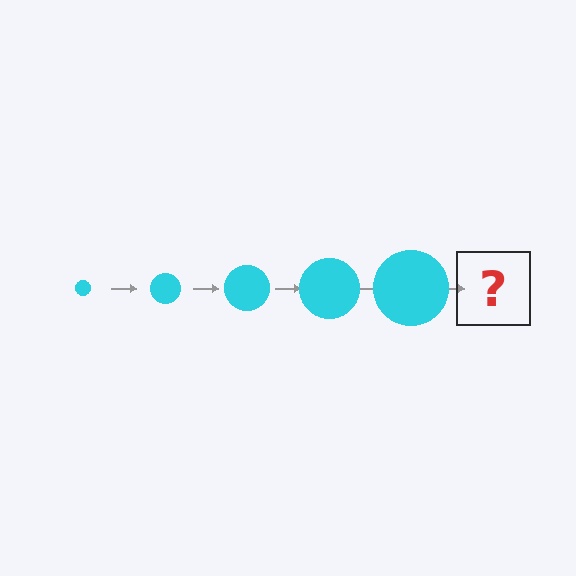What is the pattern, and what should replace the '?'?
The pattern is that the circle gets progressively larger each step. The '?' should be a cyan circle, larger than the previous one.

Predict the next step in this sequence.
The next step is a cyan circle, larger than the previous one.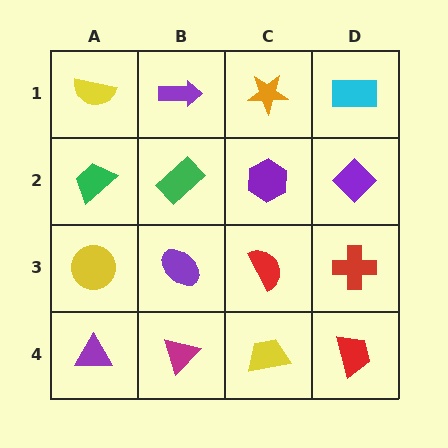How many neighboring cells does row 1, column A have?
2.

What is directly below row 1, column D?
A purple diamond.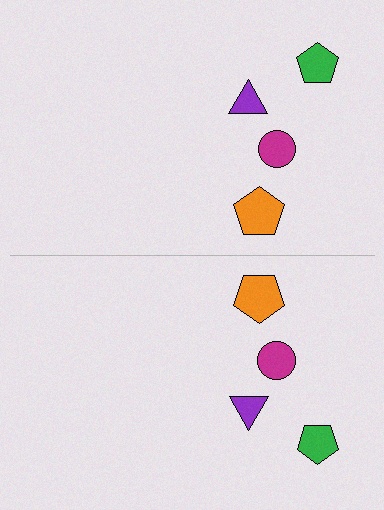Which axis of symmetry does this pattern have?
The pattern has a horizontal axis of symmetry running through the center of the image.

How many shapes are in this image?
There are 8 shapes in this image.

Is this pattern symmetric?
Yes, this pattern has bilateral (reflection) symmetry.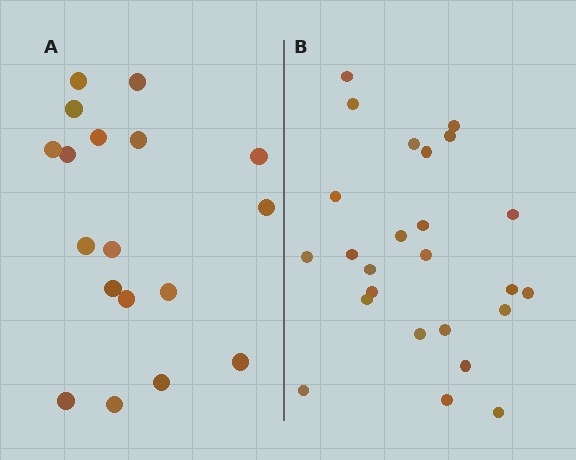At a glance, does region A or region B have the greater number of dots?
Region B (the right region) has more dots.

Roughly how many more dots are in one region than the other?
Region B has roughly 8 or so more dots than region A.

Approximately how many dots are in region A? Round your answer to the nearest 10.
About 20 dots. (The exact count is 18, which rounds to 20.)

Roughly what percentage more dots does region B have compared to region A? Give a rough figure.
About 40% more.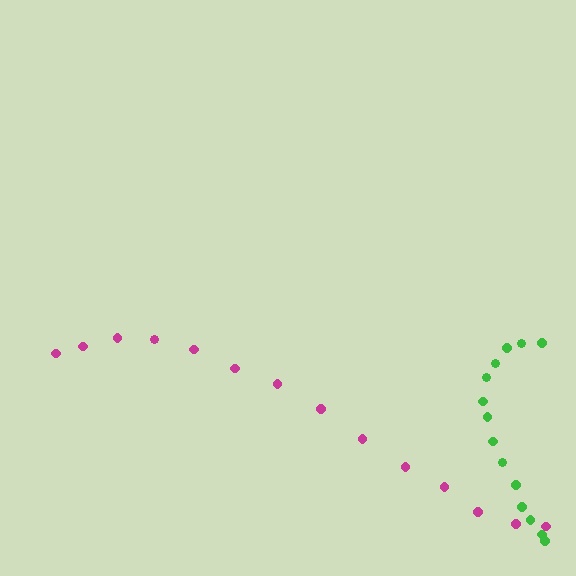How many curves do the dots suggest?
There are 2 distinct paths.